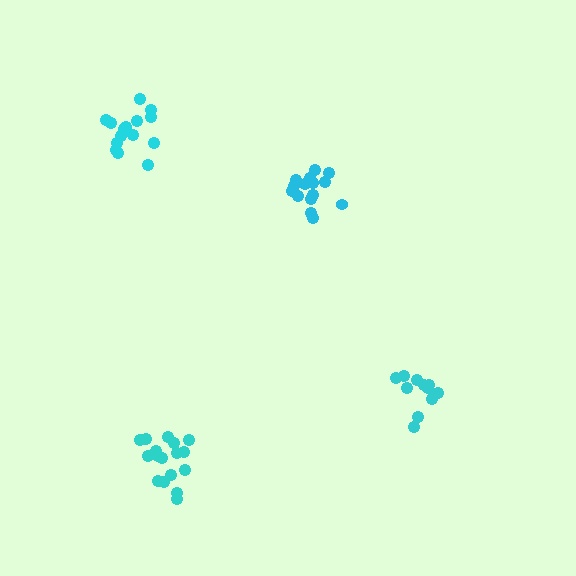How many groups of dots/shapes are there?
There are 4 groups.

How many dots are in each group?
Group 1: 11 dots, Group 2: 17 dots, Group 3: 15 dots, Group 4: 17 dots (60 total).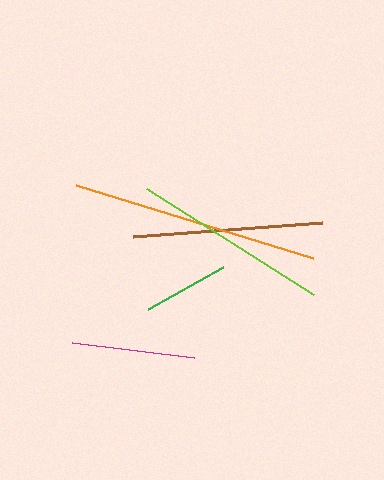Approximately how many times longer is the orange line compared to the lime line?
The orange line is approximately 1.3 times the length of the lime line.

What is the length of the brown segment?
The brown segment is approximately 189 pixels long.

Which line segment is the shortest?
The green line is the shortest at approximately 86 pixels.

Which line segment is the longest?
The orange line is the longest at approximately 248 pixels.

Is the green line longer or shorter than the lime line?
The lime line is longer than the green line.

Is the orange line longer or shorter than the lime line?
The orange line is longer than the lime line.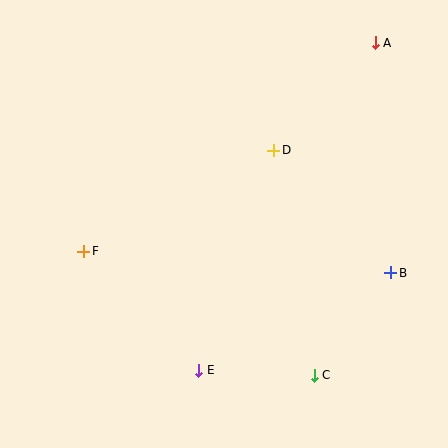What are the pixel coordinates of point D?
Point D is at (274, 150).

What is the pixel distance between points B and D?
The distance between B and D is 169 pixels.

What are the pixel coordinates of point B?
Point B is at (391, 273).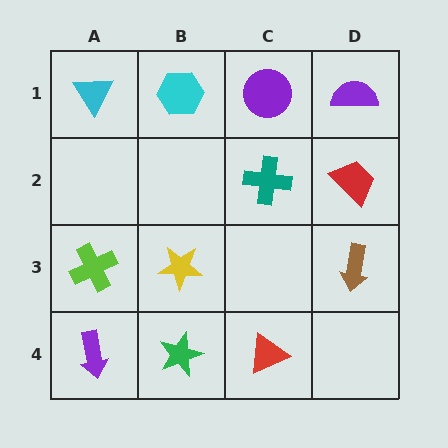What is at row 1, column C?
A purple circle.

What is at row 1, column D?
A purple semicircle.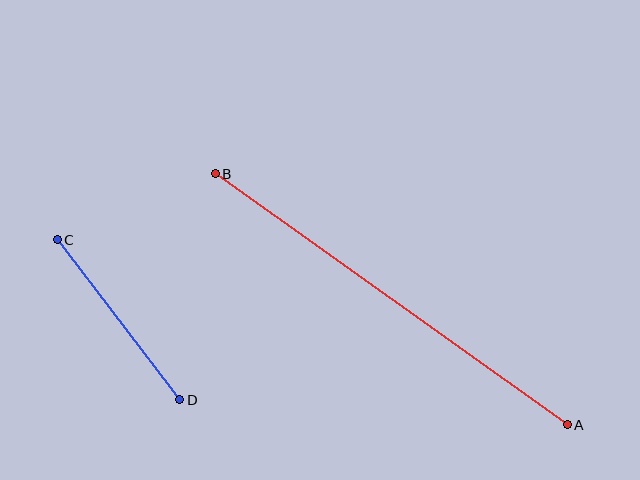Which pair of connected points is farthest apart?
Points A and B are farthest apart.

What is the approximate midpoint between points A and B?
The midpoint is at approximately (391, 299) pixels.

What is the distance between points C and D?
The distance is approximately 202 pixels.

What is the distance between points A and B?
The distance is approximately 432 pixels.